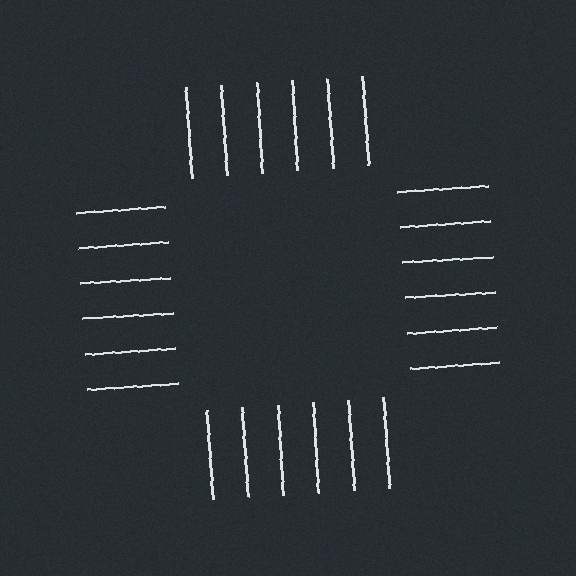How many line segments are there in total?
24 — 6 along each of the 4 edges.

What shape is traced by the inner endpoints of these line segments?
An illusory square — the line segments terminate on its edges but no continuous stroke is drawn.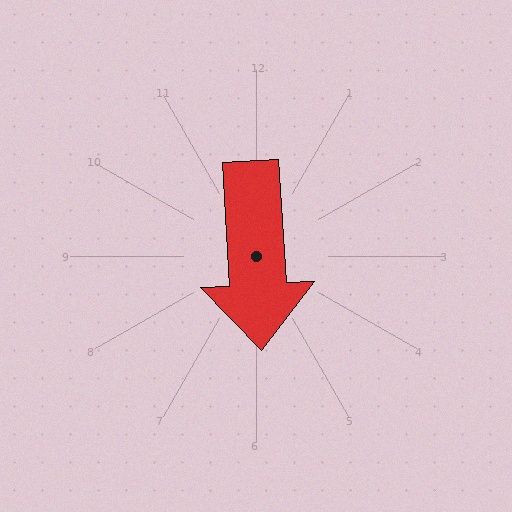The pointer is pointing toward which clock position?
Roughly 6 o'clock.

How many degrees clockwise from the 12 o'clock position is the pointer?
Approximately 177 degrees.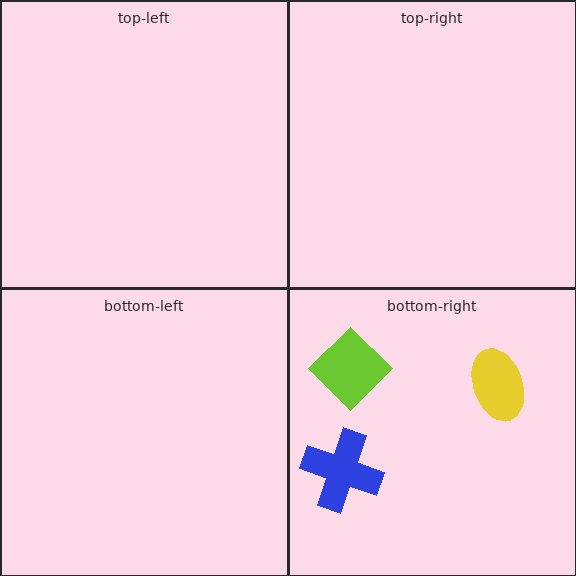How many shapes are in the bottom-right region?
3.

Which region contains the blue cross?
The bottom-right region.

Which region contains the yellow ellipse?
The bottom-right region.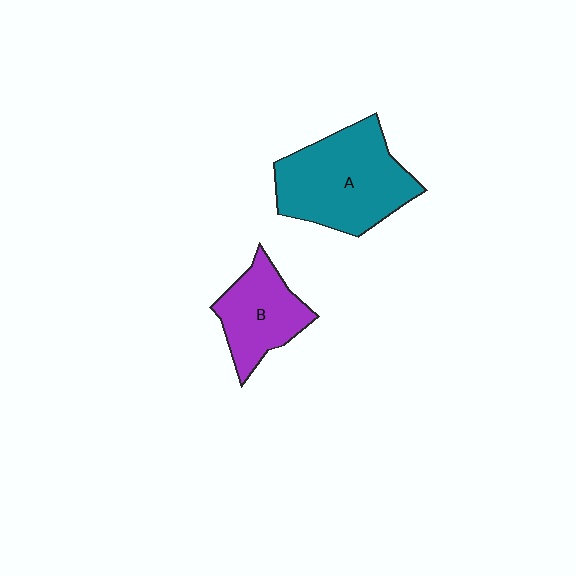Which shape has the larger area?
Shape A (teal).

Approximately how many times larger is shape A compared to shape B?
Approximately 1.7 times.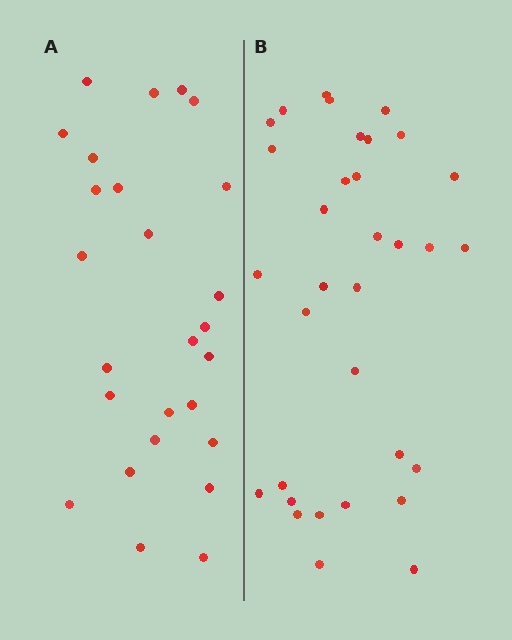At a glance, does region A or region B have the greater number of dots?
Region B (the right region) has more dots.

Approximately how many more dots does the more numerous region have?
Region B has roughly 8 or so more dots than region A.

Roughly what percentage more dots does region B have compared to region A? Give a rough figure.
About 25% more.